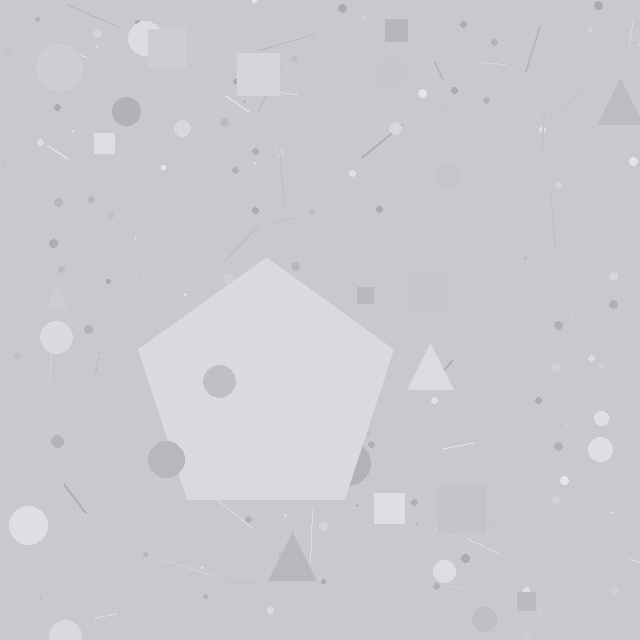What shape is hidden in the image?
A pentagon is hidden in the image.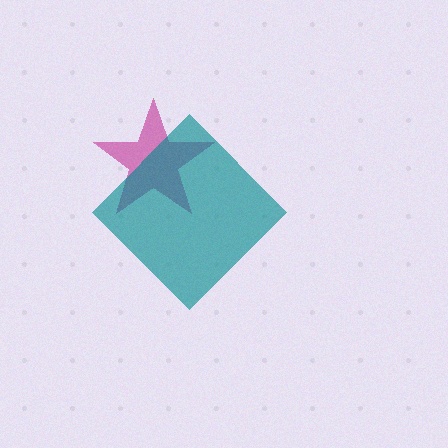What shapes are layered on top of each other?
The layered shapes are: a magenta star, a teal diamond.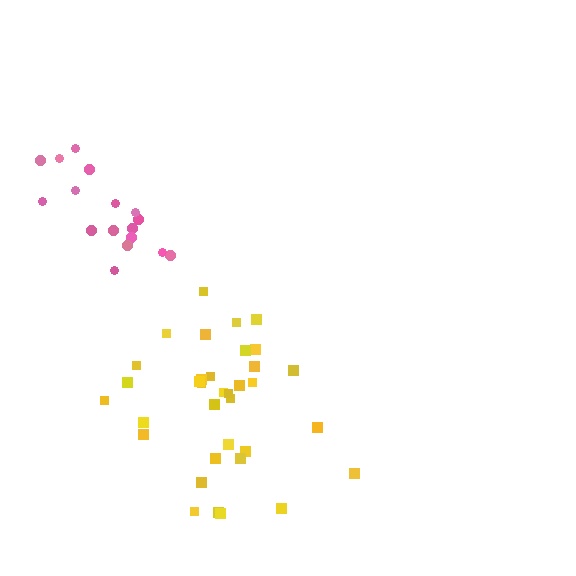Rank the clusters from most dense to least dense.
pink, yellow.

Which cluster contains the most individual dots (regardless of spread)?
Yellow (35).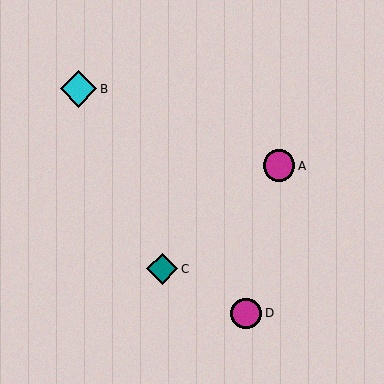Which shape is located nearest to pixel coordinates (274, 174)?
The magenta circle (labeled A) at (279, 166) is nearest to that location.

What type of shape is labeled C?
Shape C is a teal diamond.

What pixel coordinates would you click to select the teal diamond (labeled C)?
Click at (162, 269) to select the teal diamond C.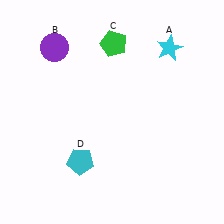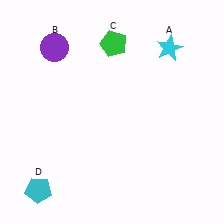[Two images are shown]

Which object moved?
The cyan pentagon (D) moved left.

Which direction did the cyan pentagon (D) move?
The cyan pentagon (D) moved left.